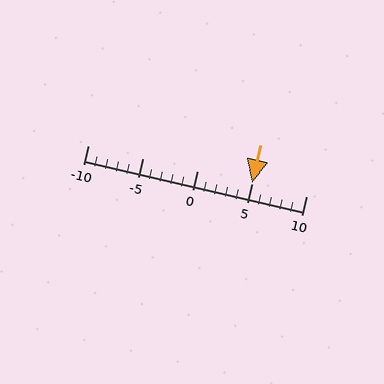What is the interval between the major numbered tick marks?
The major tick marks are spaced 5 units apart.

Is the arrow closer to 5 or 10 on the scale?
The arrow is closer to 5.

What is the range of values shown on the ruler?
The ruler shows values from -10 to 10.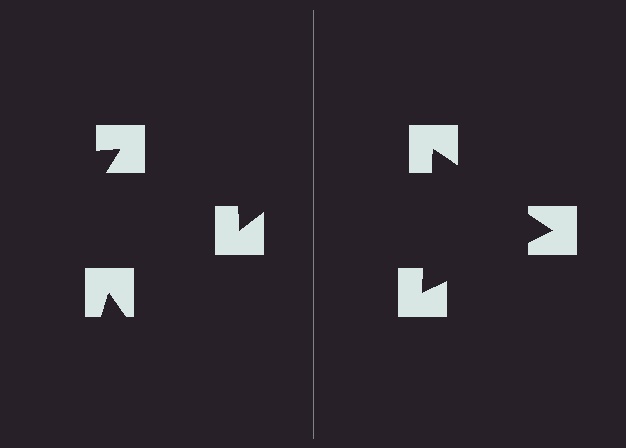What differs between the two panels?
The notched squares are positioned identically on both sides; only the wedge orientations differ. On the right they align to a triangle; on the left they are misaligned.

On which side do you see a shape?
An illusory triangle appears on the right side. On the left side the wedge cuts are rotated, so no coherent shape forms.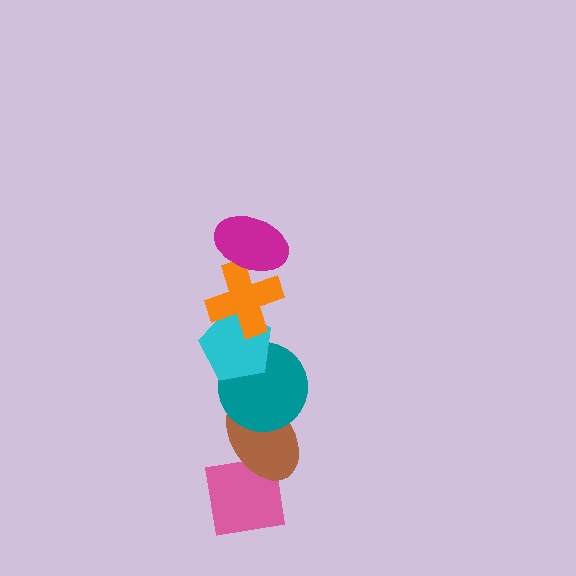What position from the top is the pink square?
The pink square is 6th from the top.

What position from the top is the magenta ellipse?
The magenta ellipse is 1st from the top.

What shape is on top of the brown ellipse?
The teal circle is on top of the brown ellipse.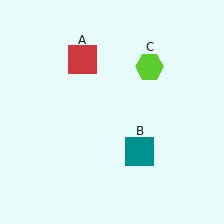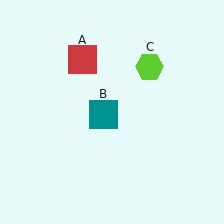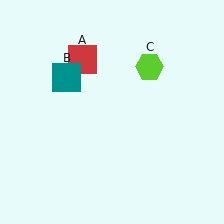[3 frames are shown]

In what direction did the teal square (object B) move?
The teal square (object B) moved up and to the left.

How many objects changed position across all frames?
1 object changed position: teal square (object B).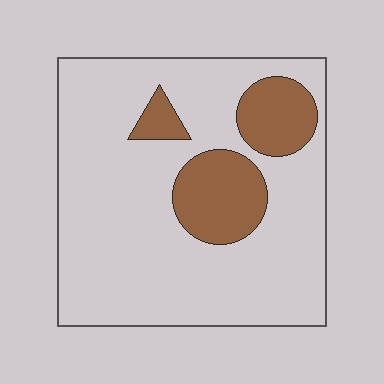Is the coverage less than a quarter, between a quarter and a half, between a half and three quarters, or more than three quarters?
Less than a quarter.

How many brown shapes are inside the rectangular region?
3.